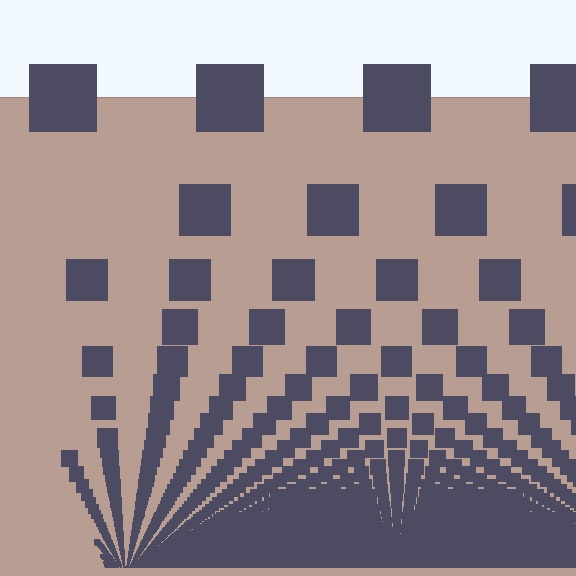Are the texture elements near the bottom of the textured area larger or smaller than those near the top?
Smaller. The gradient is inverted — elements near the bottom are smaller and denser.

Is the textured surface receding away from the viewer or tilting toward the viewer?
The surface appears to tilt toward the viewer. Texture elements get larger and sparser toward the top.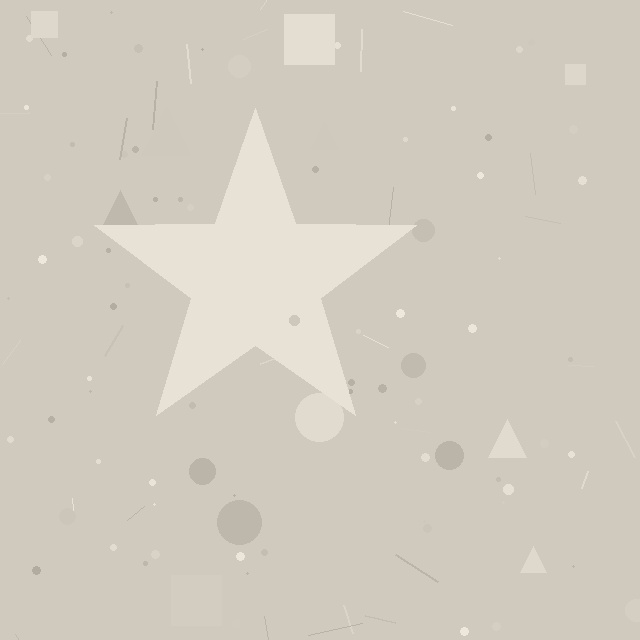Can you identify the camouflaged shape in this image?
The camouflaged shape is a star.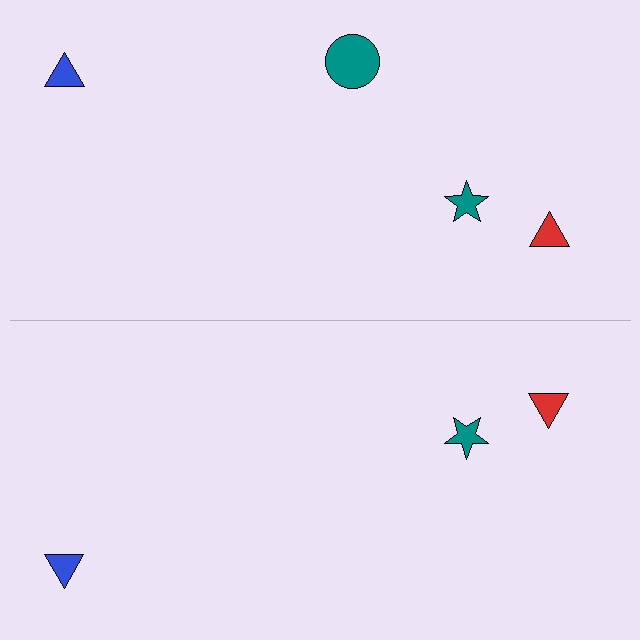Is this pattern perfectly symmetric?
No, the pattern is not perfectly symmetric. A teal circle is missing from the bottom side.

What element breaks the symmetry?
A teal circle is missing from the bottom side.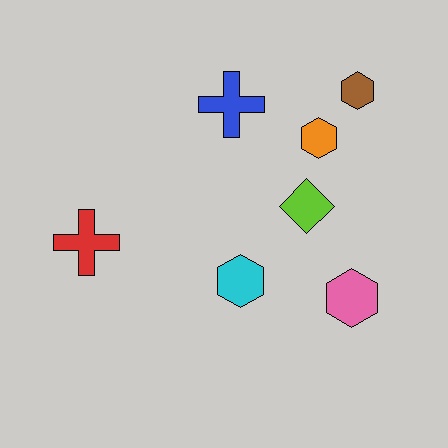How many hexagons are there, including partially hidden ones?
There are 4 hexagons.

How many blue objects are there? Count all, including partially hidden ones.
There is 1 blue object.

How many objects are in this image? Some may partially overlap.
There are 7 objects.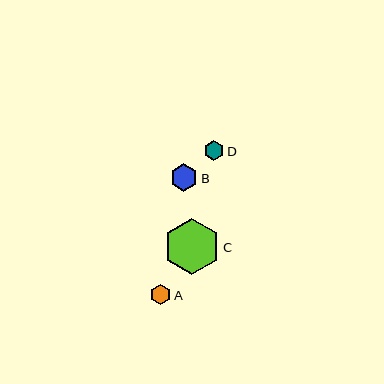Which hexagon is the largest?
Hexagon C is the largest with a size of approximately 57 pixels.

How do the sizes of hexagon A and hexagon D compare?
Hexagon A and hexagon D are approximately the same size.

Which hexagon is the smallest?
Hexagon D is the smallest with a size of approximately 20 pixels.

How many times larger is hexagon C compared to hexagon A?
Hexagon C is approximately 2.8 times the size of hexagon A.